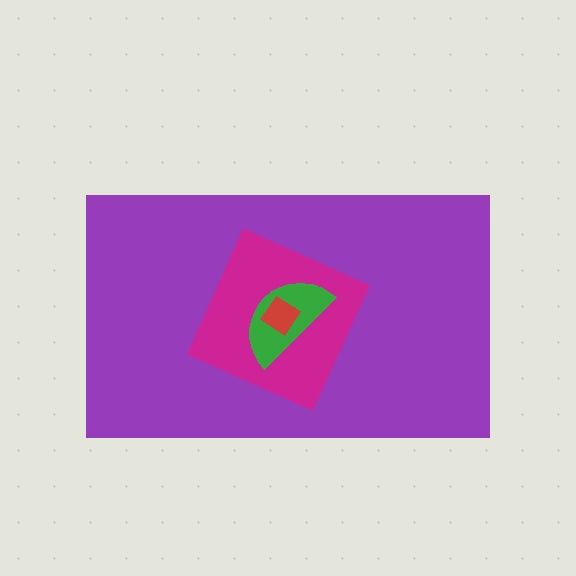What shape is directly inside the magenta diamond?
The green semicircle.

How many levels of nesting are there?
4.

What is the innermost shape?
The red diamond.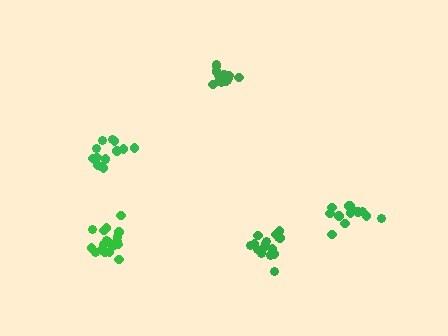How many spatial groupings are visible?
There are 5 spatial groupings.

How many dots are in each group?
Group 1: 18 dots, Group 2: 15 dots, Group 3: 13 dots, Group 4: 14 dots, Group 5: 17 dots (77 total).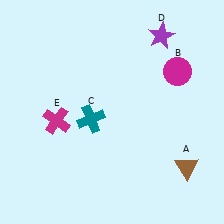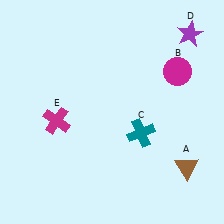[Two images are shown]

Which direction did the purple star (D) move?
The purple star (D) moved right.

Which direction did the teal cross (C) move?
The teal cross (C) moved right.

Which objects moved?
The objects that moved are: the teal cross (C), the purple star (D).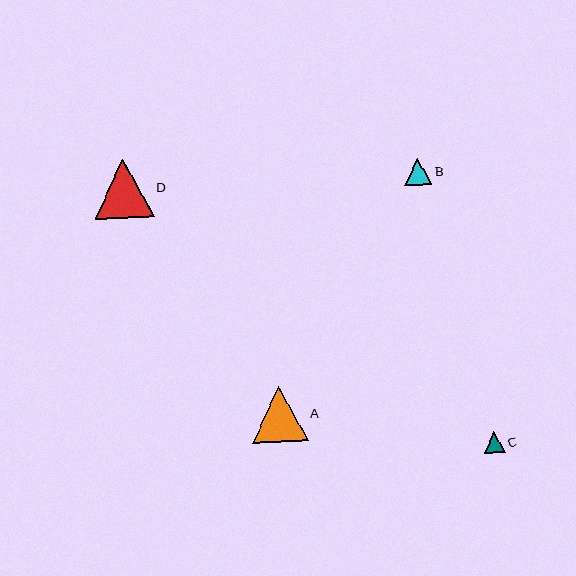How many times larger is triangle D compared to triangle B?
Triangle D is approximately 2.2 times the size of triangle B.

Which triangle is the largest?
Triangle D is the largest with a size of approximately 60 pixels.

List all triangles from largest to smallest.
From largest to smallest: D, A, B, C.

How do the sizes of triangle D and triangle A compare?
Triangle D and triangle A are approximately the same size.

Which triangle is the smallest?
Triangle C is the smallest with a size of approximately 21 pixels.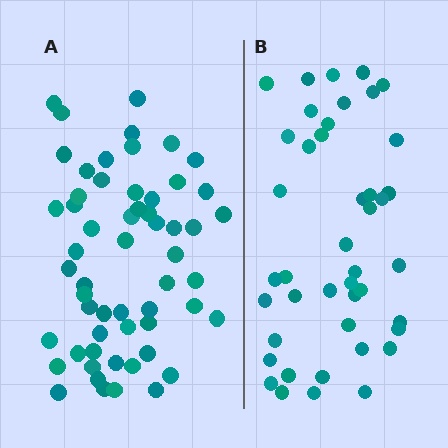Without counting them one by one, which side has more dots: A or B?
Region A (the left region) has more dots.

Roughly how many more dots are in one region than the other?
Region A has approximately 15 more dots than region B.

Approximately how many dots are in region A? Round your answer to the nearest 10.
About 60 dots. (The exact count is 57, which rounds to 60.)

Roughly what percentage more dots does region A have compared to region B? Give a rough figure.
About 35% more.